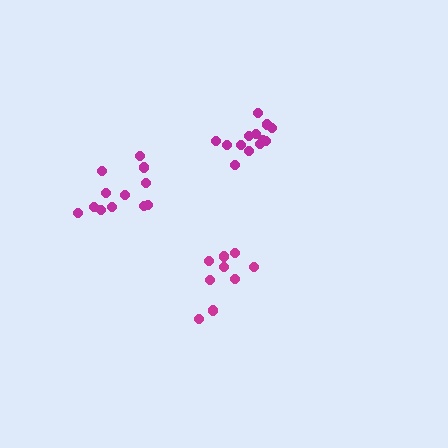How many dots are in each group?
Group 1: 13 dots, Group 2: 9 dots, Group 3: 12 dots (34 total).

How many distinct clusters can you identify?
There are 3 distinct clusters.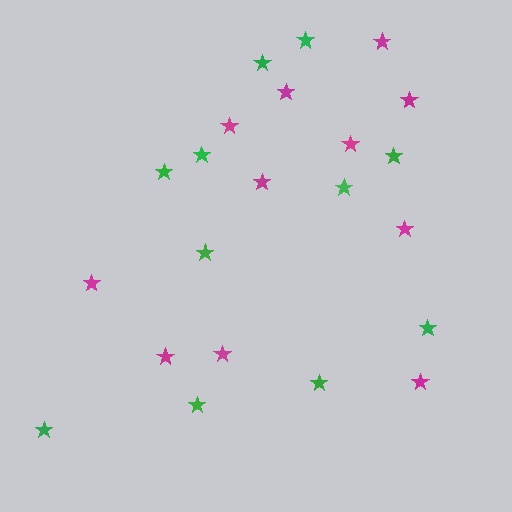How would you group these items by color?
There are 2 groups: one group of green stars (11) and one group of magenta stars (11).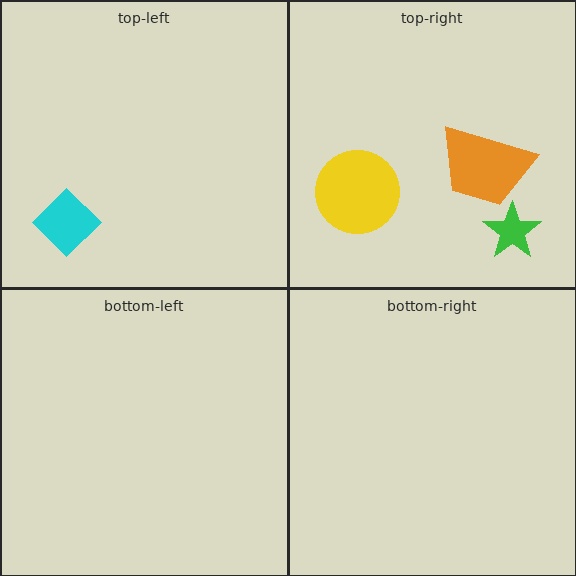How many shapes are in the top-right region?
3.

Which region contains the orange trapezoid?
The top-right region.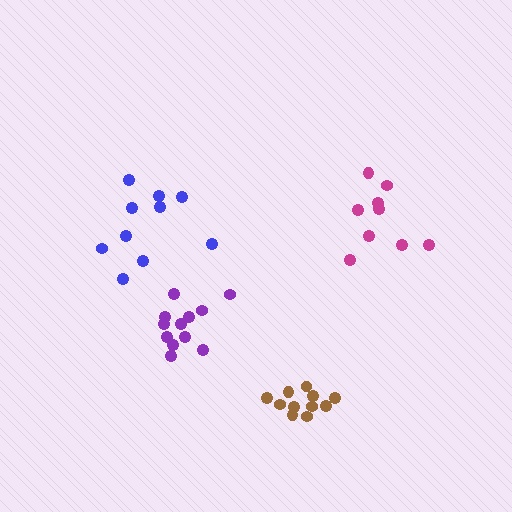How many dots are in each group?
Group 1: 10 dots, Group 2: 9 dots, Group 3: 12 dots, Group 4: 11 dots (42 total).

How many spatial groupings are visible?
There are 4 spatial groupings.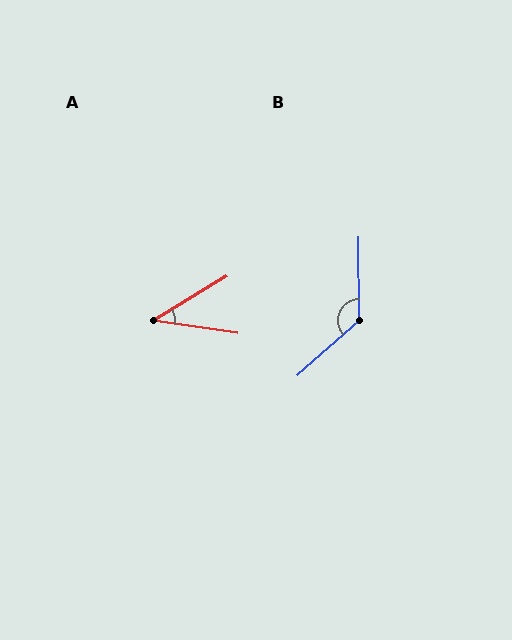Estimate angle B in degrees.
Approximately 131 degrees.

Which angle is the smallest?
A, at approximately 39 degrees.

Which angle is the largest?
B, at approximately 131 degrees.